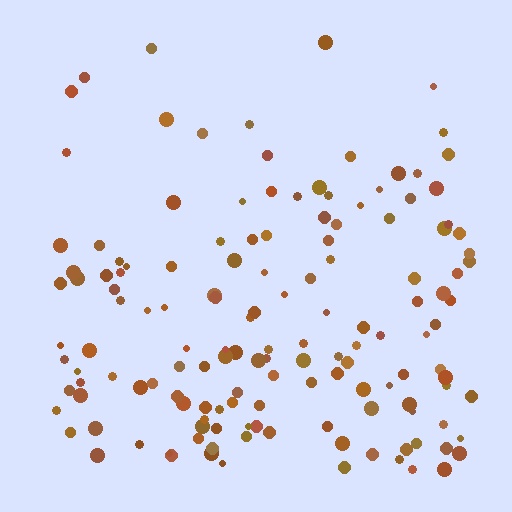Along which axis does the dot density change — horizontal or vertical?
Vertical.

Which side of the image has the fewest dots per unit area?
The top.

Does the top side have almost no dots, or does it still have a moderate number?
Still a moderate number, just noticeably fewer than the bottom.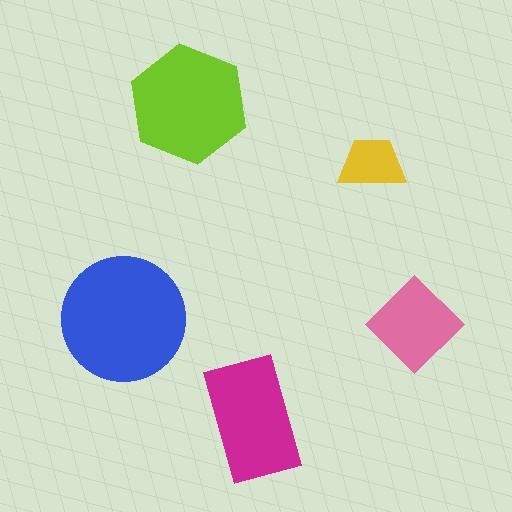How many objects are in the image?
There are 5 objects in the image.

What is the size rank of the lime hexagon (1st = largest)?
2nd.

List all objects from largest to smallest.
The blue circle, the lime hexagon, the magenta rectangle, the pink diamond, the yellow trapezoid.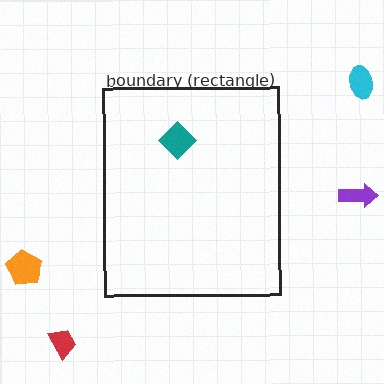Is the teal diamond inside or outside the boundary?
Inside.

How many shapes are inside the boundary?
1 inside, 4 outside.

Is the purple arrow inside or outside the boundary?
Outside.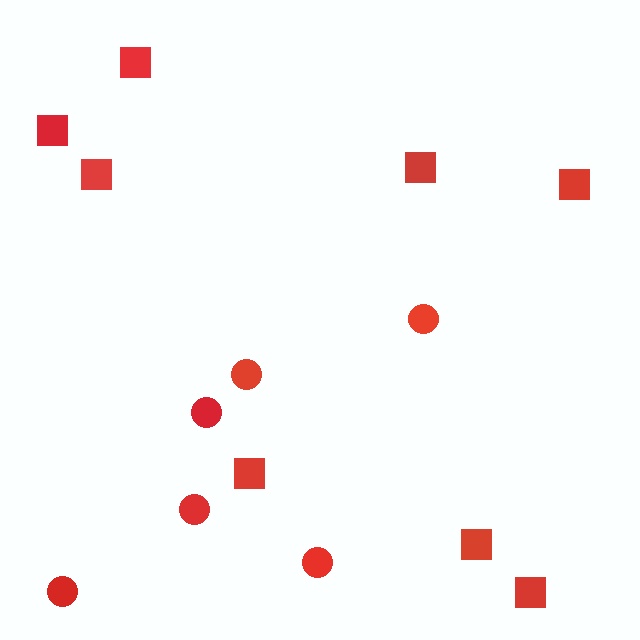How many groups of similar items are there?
There are 2 groups: one group of circles (6) and one group of squares (8).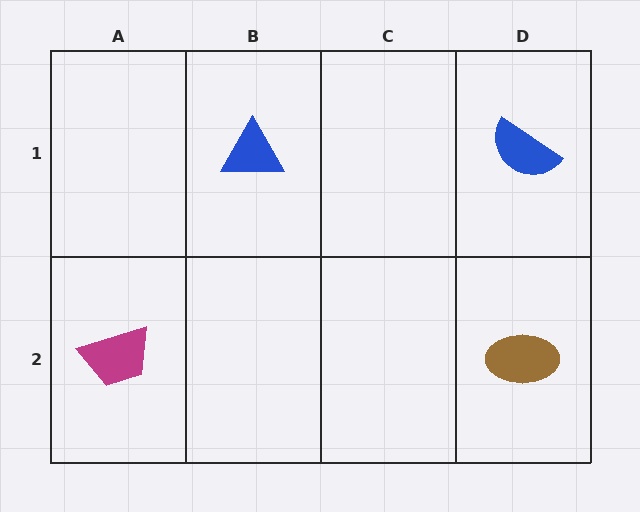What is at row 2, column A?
A magenta trapezoid.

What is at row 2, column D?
A brown ellipse.